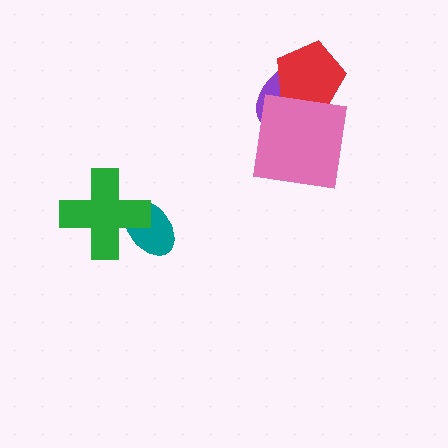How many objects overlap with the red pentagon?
2 objects overlap with the red pentagon.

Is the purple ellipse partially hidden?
Yes, it is partially covered by another shape.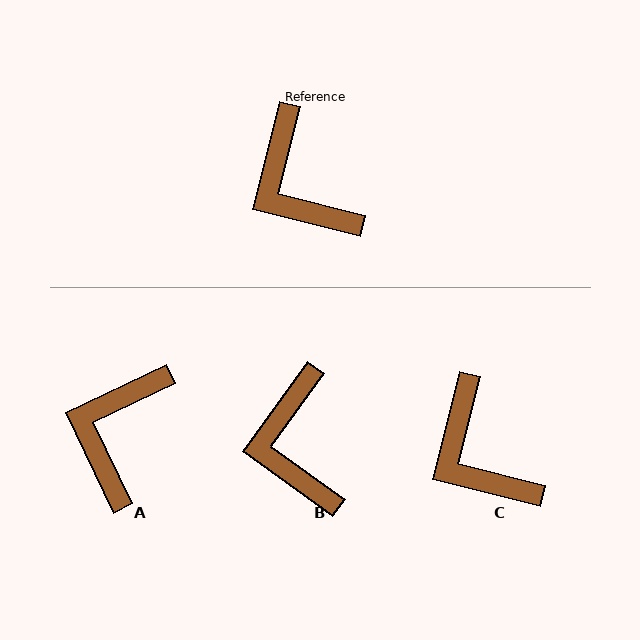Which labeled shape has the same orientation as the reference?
C.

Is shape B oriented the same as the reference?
No, it is off by about 22 degrees.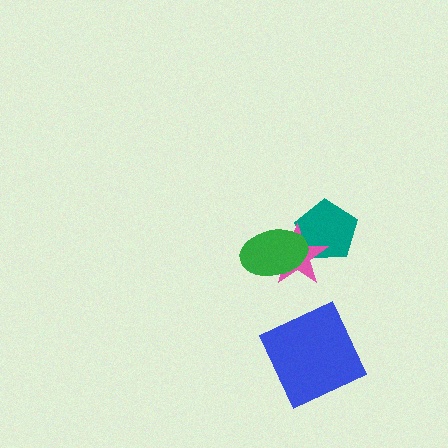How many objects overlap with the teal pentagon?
2 objects overlap with the teal pentagon.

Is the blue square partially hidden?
No, no other shape covers it.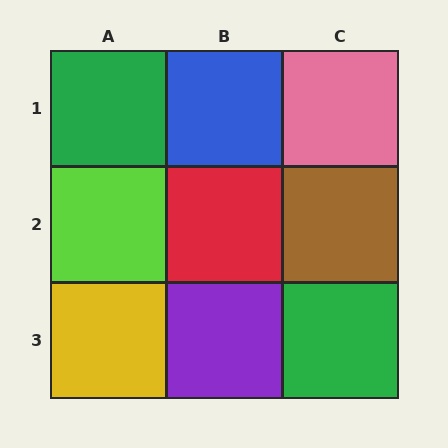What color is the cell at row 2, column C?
Brown.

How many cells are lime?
1 cell is lime.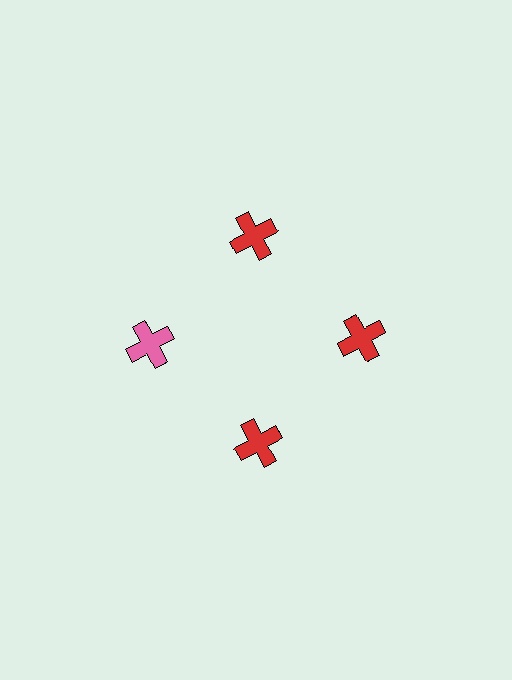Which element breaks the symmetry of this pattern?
The pink cross at roughly the 9 o'clock position breaks the symmetry. All other shapes are red crosses.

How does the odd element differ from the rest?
It has a different color: pink instead of red.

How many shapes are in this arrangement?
There are 4 shapes arranged in a ring pattern.